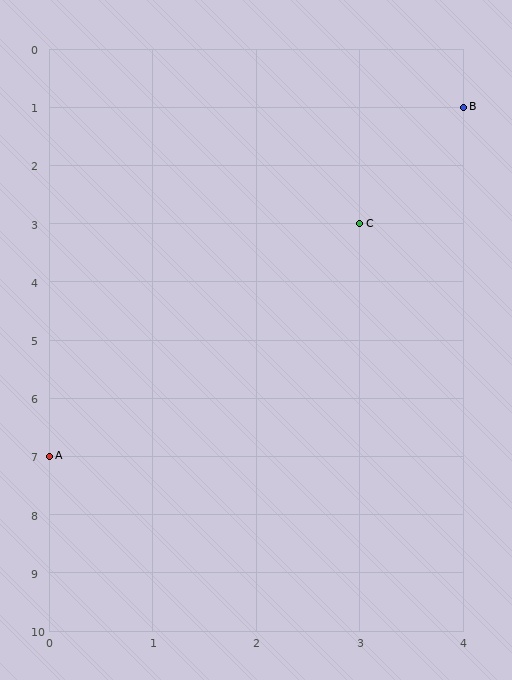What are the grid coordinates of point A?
Point A is at grid coordinates (0, 7).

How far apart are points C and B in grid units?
Points C and B are 1 column and 2 rows apart (about 2.2 grid units diagonally).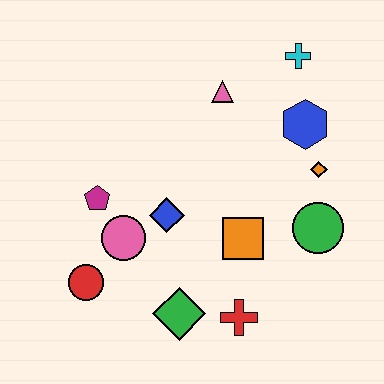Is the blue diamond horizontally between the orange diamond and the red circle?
Yes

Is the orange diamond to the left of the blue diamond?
No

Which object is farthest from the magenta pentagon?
The cyan cross is farthest from the magenta pentagon.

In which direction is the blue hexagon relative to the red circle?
The blue hexagon is to the right of the red circle.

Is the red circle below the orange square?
Yes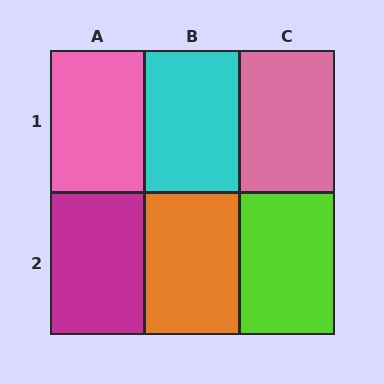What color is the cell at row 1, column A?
Pink.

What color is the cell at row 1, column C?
Pink.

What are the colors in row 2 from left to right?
Magenta, orange, lime.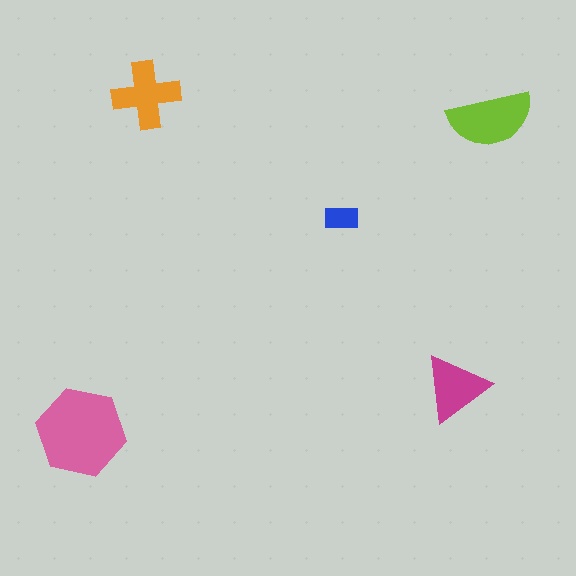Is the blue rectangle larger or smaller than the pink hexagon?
Smaller.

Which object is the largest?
The pink hexagon.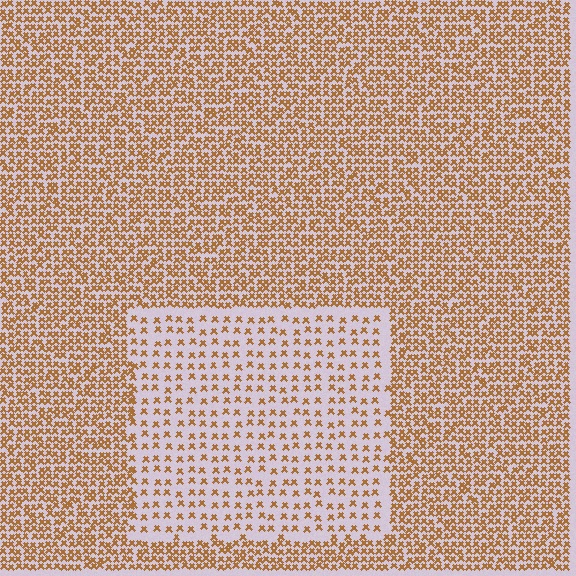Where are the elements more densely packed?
The elements are more densely packed outside the rectangle boundary.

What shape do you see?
I see a rectangle.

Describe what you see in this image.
The image contains small brown elements arranged at two different densities. A rectangle-shaped region is visible where the elements are less densely packed than the surrounding area.